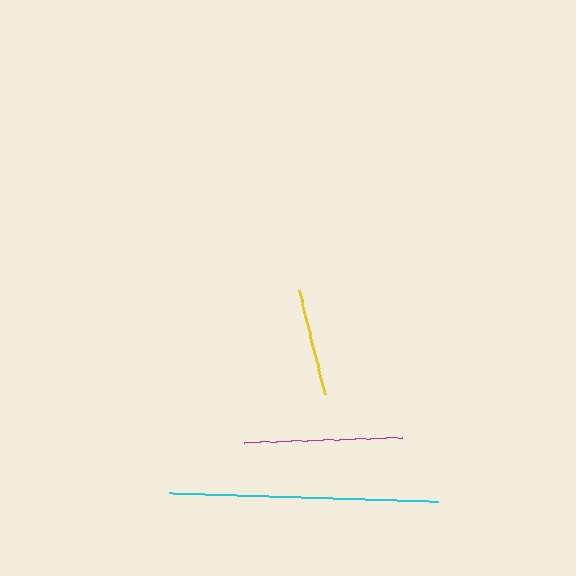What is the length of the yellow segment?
The yellow segment is approximately 107 pixels long.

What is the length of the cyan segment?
The cyan segment is approximately 270 pixels long.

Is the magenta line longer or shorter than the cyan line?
The cyan line is longer than the magenta line.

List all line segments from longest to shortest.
From longest to shortest: cyan, magenta, yellow.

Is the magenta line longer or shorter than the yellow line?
The magenta line is longer than the yellow line.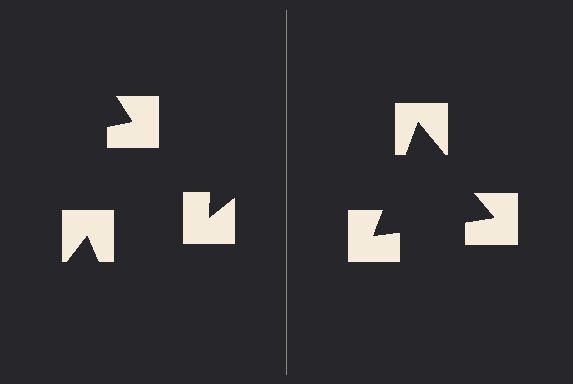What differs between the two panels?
The notched squares are positioned identically on both sides; only the wedge orientations differ. On the right they align to a triangle; on the left they are misaligned.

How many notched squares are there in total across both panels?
6 — 3 on each side.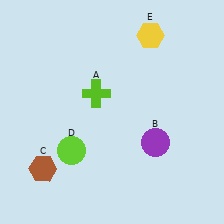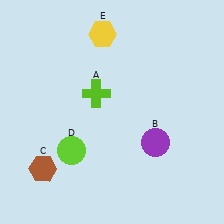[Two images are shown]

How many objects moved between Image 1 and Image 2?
1 object moved between the two images.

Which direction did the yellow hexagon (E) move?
The yellow hexagon (E) moved left.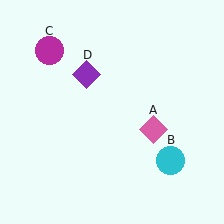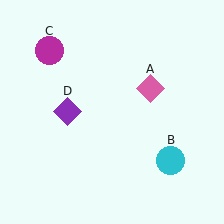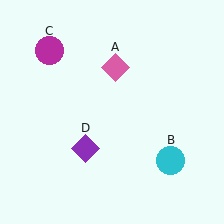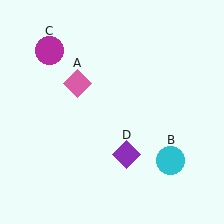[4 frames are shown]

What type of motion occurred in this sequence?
The pink diamond (object A), purple diamond (object D) rotated counterclockwise around the center of the scene.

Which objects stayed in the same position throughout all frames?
Cyan circle (object B) and magenta circle (object C) remained stationary.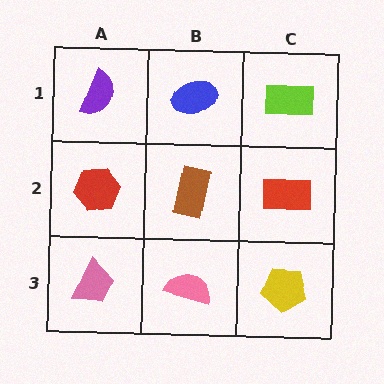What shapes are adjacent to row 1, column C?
A red rectangle (row 2, column C), a blue ellipse (row 1, column B).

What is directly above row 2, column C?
A lime rectangle.